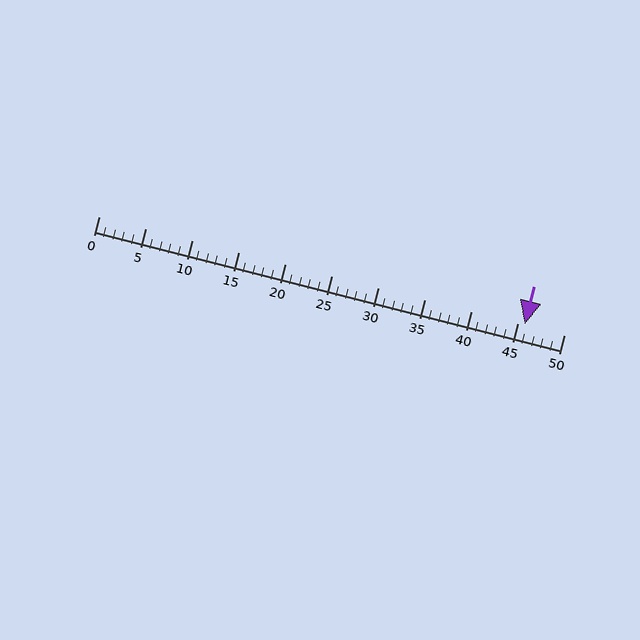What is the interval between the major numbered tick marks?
The major tick marks are spaced 5 units apart.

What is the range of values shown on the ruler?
The ruler shows values from 0 to 50.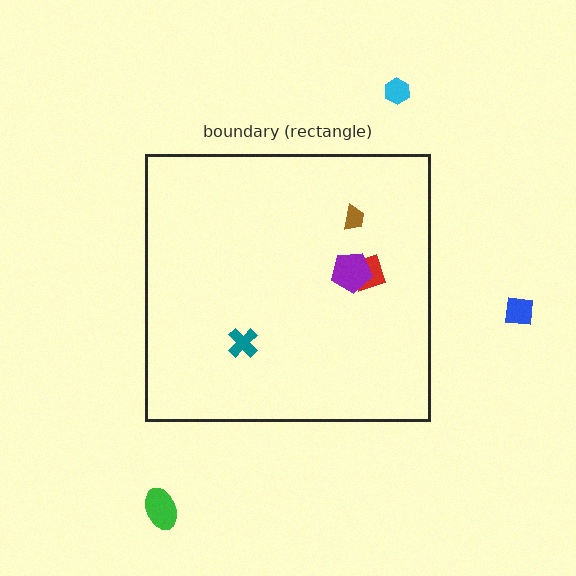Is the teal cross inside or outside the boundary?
Inside.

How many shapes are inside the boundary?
4 inside, 3 outside.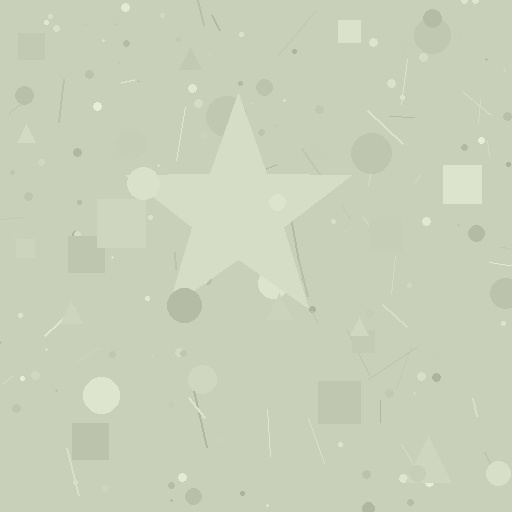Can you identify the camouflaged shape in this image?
The camouflaged shape is a star.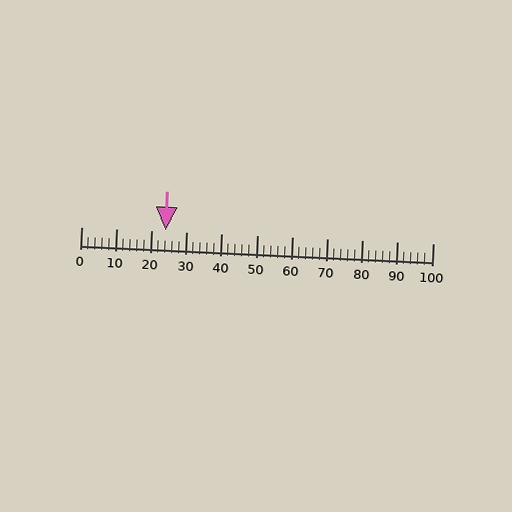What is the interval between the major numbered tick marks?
The major tick marks are spaced 10 units apart.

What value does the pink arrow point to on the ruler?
The pink arrow points to approximately 24.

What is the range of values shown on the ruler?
The ruler shows values from 0 to 100.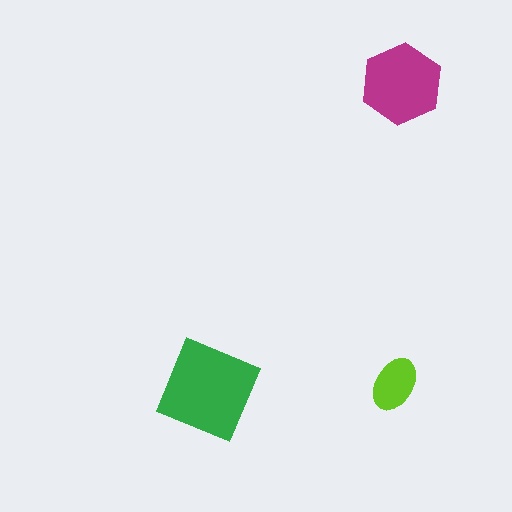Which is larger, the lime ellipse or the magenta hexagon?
The magenta hexagon.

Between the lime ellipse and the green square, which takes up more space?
The green square.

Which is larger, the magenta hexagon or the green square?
The green square.